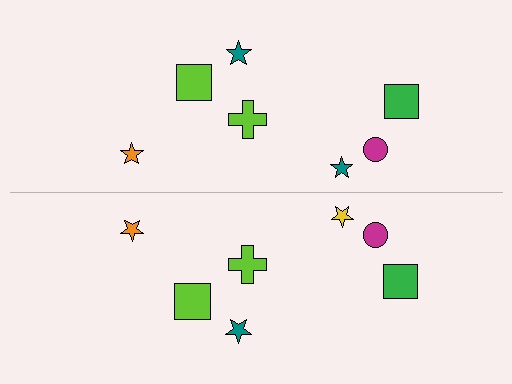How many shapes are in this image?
There are 14 shapes in this image.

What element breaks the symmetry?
The yellow star on the bottom side breaks the symmetry — its mirror counterpart is teal.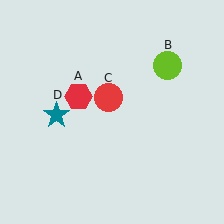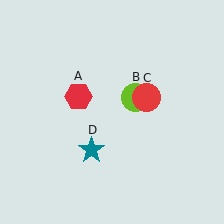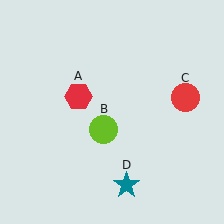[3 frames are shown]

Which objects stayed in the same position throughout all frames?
Red hexagon (object A) remained stationary.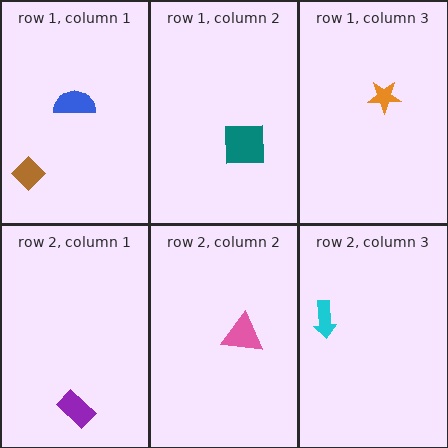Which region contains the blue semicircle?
The row 1, column 1 region.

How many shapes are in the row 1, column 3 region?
1.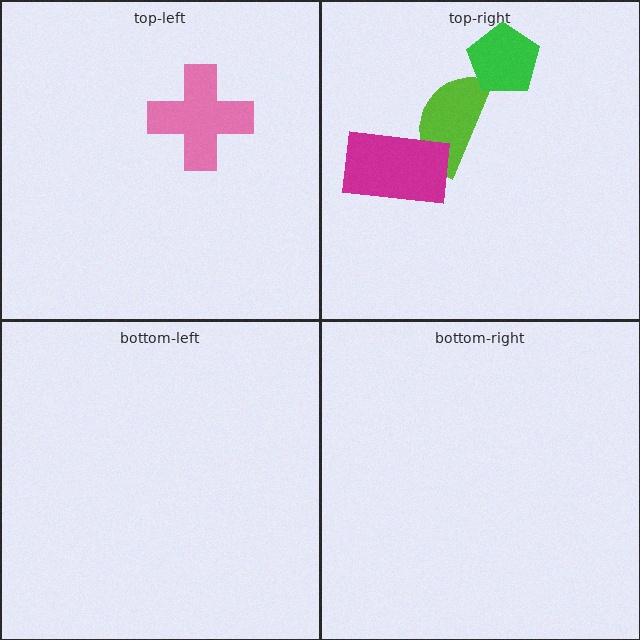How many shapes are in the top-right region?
3.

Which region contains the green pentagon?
The top-right region.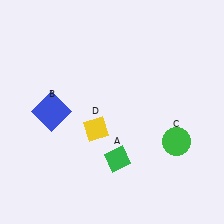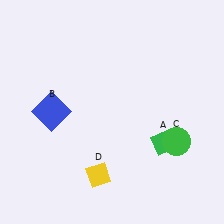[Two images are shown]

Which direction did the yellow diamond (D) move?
The yellow diamond (D) moved down.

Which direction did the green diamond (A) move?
The green diamond (A) moved right.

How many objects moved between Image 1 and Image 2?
2 objects moved between the two images.